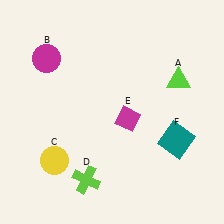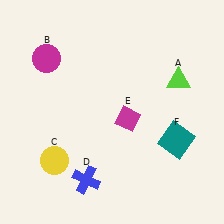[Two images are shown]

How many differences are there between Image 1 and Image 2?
There is 1 difference between the two images.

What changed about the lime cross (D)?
In Image 1, D is lime. In Image 2, it changed to blue.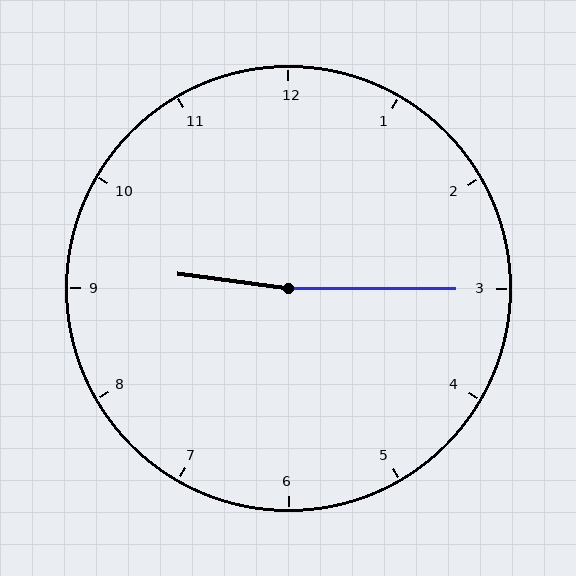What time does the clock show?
9:15.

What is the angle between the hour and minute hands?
Approximately 172 degrees.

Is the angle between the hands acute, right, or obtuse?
It is obtuse.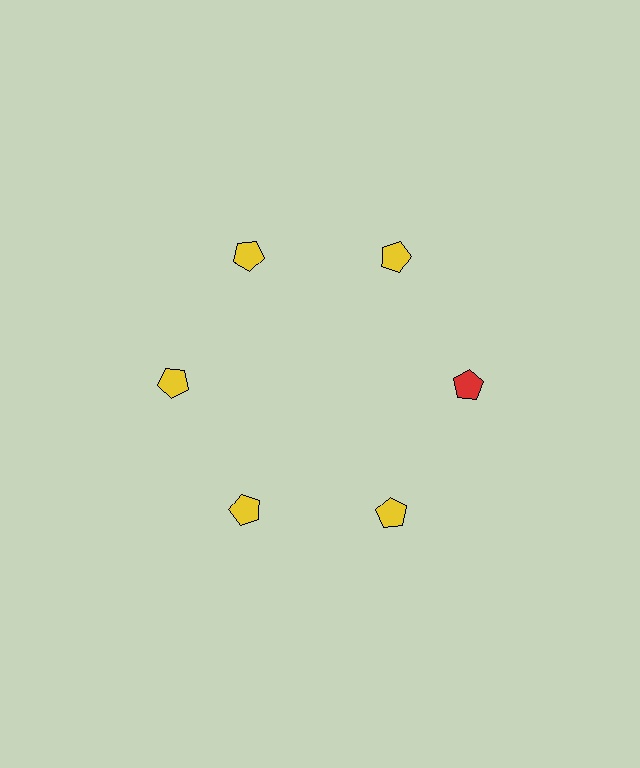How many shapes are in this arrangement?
There are 6 shapes arranged in a ring pattern.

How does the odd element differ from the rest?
It has a different color: red instead of yellow.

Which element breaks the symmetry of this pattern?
The red pentagon at roughly the 3 o'clock position breaks the symmetry. All other shapes are yellow pentagons.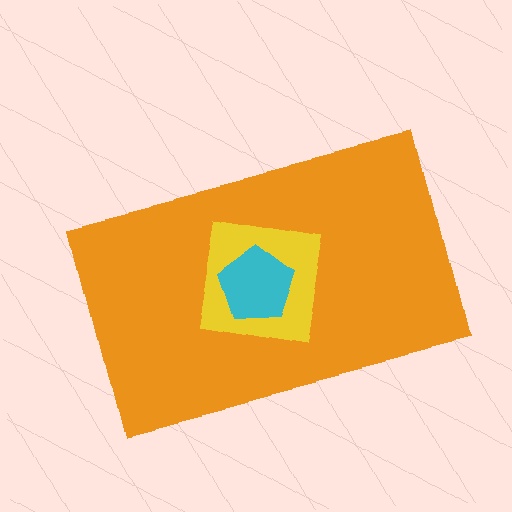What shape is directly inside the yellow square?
The cyan pentagon.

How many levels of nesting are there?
3.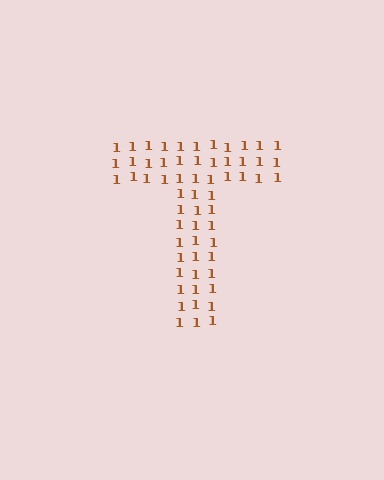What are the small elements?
The small elements are digit 1's.